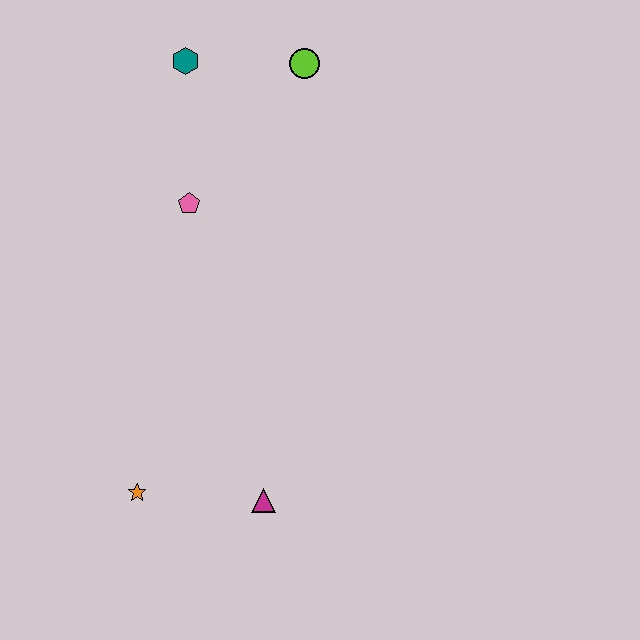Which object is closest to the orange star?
The magenta triangle is closest to the orange star.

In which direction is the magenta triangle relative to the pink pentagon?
The magenta triangle is below the pink pentagon.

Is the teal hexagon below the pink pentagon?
No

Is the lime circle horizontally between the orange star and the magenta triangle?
No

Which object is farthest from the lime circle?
The orange star is farthest from the lime circle.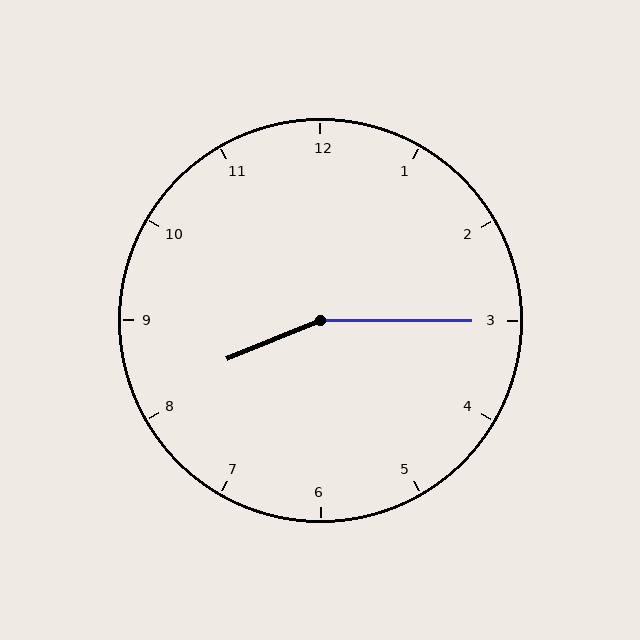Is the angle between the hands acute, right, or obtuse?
It is obtuse.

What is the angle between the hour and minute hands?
Approximately 158 degrees.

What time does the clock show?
8:15.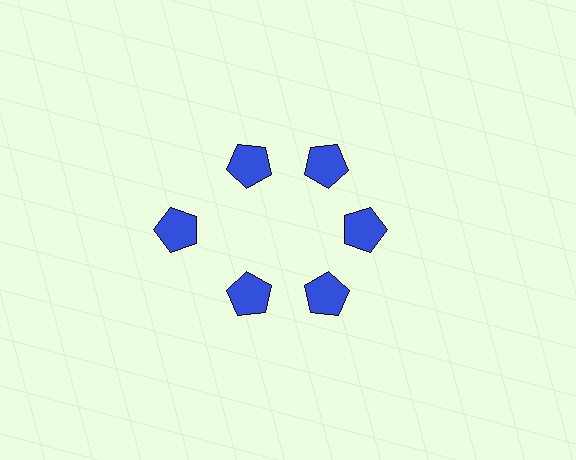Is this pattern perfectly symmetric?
No. The 6 blue pentagons are arranged in a ring, but one element near the 9 o'clock position is pushed outward from the center, breaking the 6-fold rotational symmetry.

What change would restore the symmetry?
The symmetry would be restored by moving it inward, back onto the ring so that all 6 pentagons sit at equal angles and equal distance from the center.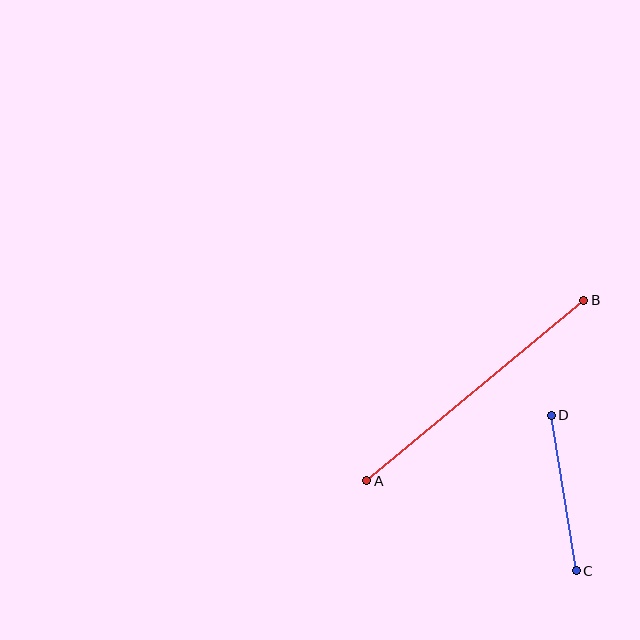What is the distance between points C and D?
The distance is approximately 157 pixels.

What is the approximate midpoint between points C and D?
The midpoint is at approximately (564, 493) pixels.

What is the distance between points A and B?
The distance is approximately 282 pixels.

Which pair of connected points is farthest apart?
Points A and B are farthest apart.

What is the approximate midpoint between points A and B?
The midpoint is at approximately (475, 391) pixels.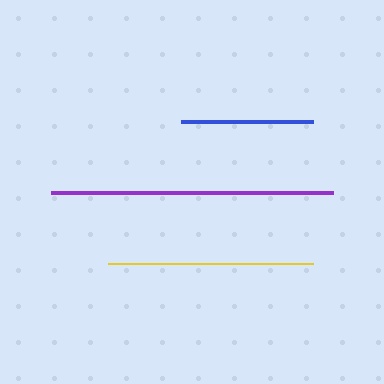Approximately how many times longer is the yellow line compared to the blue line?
The yellow line is approximately 1.5 times the length of the blue line.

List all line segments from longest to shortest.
From longest to shortest: purple, yellow, blue.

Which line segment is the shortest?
The blue line is the shortest at approximately 133 pixels.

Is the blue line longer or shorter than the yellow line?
The yellow line is longer than the blue line.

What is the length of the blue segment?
The blue segment is approximately 133 pixels long.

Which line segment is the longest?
The purple line is the longest at approximately 282 pixels.